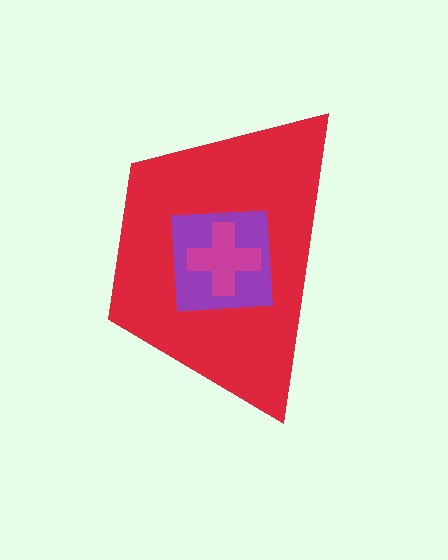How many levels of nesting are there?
3.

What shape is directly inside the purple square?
The magenta cross.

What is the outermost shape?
The red trapezoid.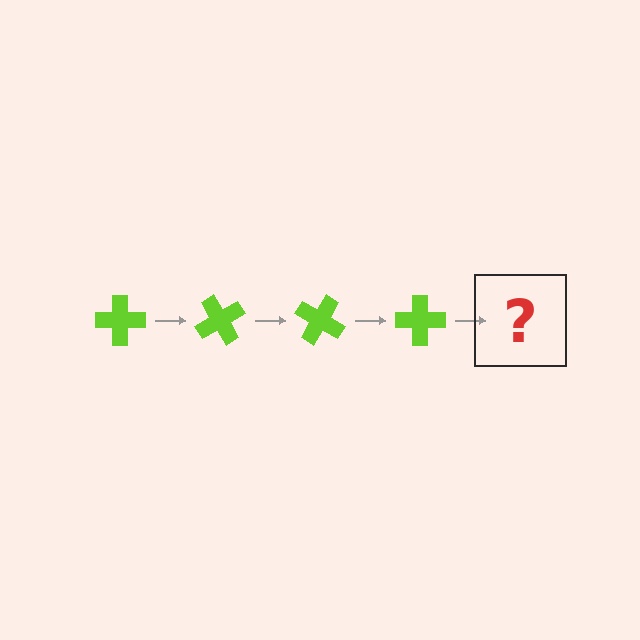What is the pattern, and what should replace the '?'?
The pattern is that the cross rotates 60 degrees each step. The '?' should be a lime cross rotated 240 degrees.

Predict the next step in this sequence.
The next step is a lime cross rotated 240 degrees.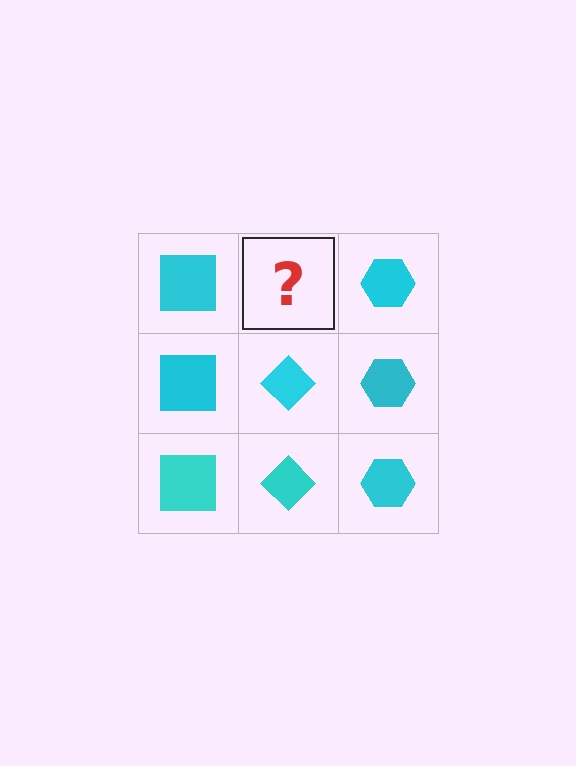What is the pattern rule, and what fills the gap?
The rule is that each column has a consistent shape. The gap should be filled with a cyan diamond.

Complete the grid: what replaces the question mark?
The question mark should be replaced with a cyan diamond.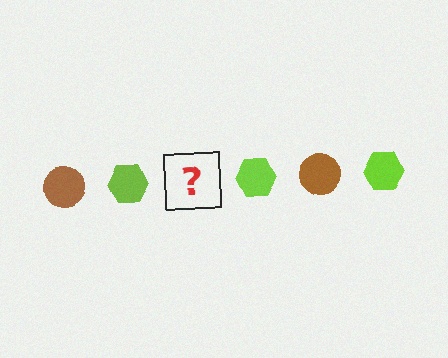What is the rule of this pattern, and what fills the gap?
The rule is that the pattern alternates between brown circle and lime hexagon. The gap should be filled with a brown circle.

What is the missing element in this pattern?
The missing element is a brown circle.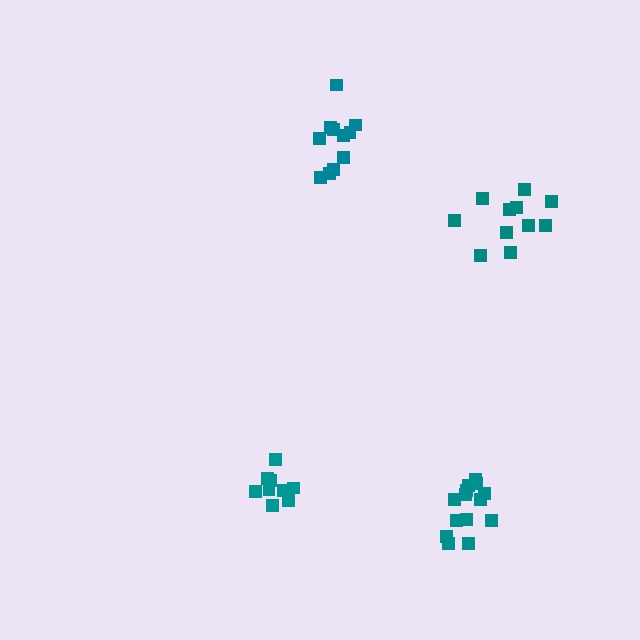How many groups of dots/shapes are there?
There are 4 groups.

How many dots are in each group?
Group 1: 14 dots, Group 2: 11 dots, Group 3: 9 dots, Group 4: 11 dots (45 total).